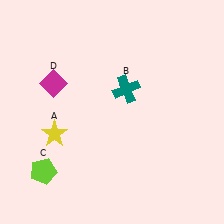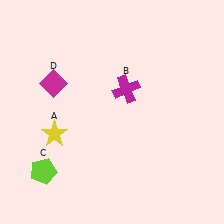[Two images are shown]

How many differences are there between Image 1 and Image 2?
There is 1 difference between the two images.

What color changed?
The cross (B) changed from teal in Image 1 to magenta in Image 2.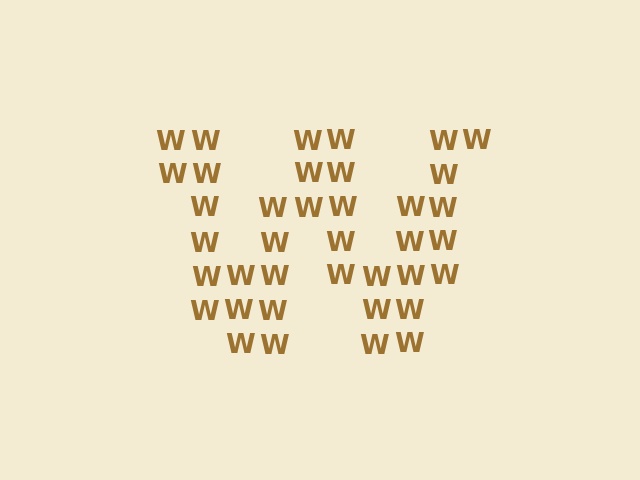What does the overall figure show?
The overall figure shows the letter W.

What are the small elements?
The small elements are letter W's.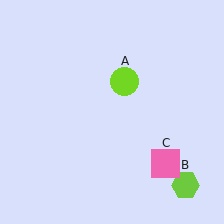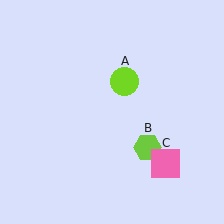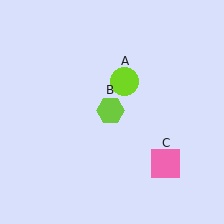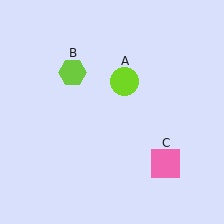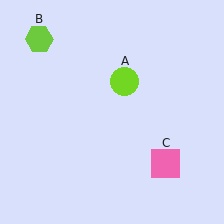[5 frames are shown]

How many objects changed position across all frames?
1 object changed position: lime hexagon (object B).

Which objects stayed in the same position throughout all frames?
Lime circle (object A) and pink square (object C) remained stationary.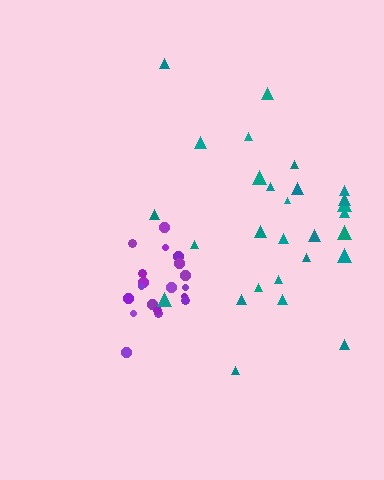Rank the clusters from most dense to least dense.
purple, teal.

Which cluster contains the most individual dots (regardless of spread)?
Teal (30).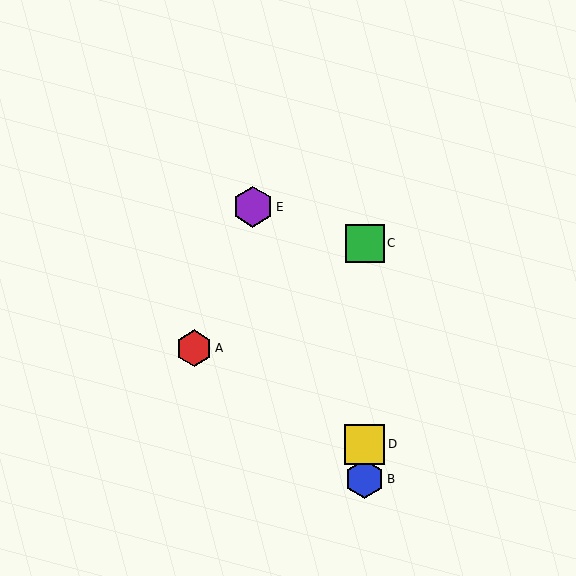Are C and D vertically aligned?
Yes, both are at x≈365.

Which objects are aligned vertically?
Objects B, C, D are aligned vertically.